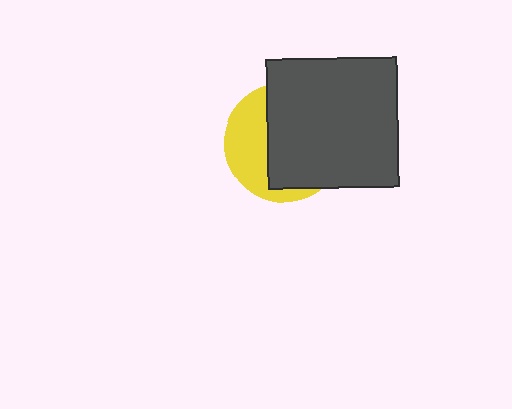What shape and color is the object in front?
The object in front is a dark gray square.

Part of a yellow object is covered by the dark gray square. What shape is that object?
It is a circle.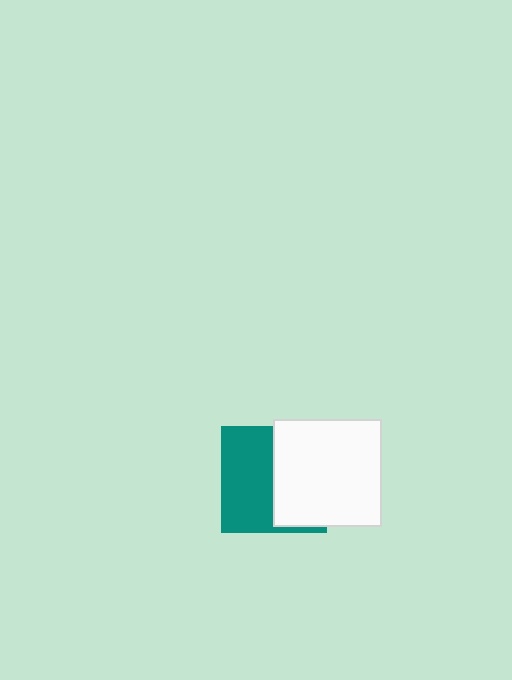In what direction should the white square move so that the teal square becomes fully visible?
The white square should move right. That is the shortest direction to clear the overlap and leave the teal square fully visible.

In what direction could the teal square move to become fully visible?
The teal square could move left. That would shift it out from behind the white square entirely.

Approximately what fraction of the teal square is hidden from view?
Roughly 48% of the teal square is hidden behind the white square.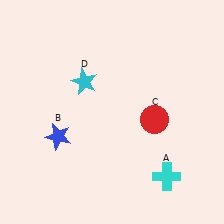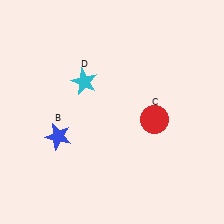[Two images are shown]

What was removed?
The cyan cross (A) was removed in Image 2.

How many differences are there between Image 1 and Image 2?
There is 1 difference between the two images.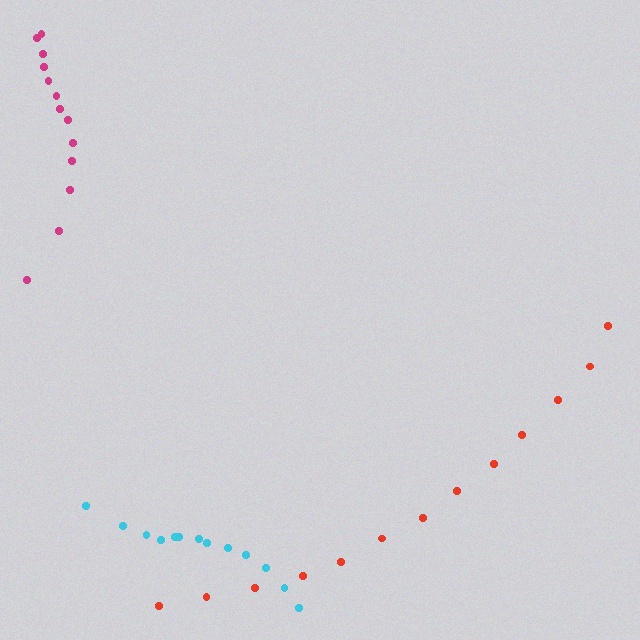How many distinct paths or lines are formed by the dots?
There are 3 distinct paths.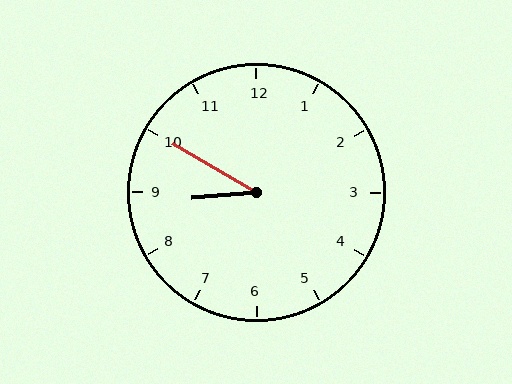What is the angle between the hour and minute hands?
Approximately 35 degrees.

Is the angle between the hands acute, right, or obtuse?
It is acute.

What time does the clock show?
8:50.